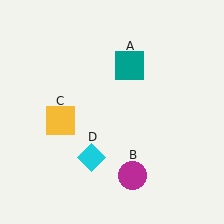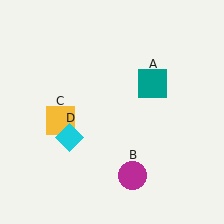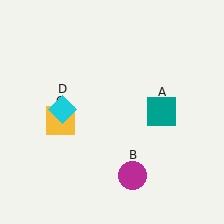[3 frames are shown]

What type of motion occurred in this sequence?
The teal square (object A), cyan diamond (object D) rotated clockwise around the center of the scene.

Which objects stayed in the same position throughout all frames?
Magenta circle (object B) and yellow square (object C) remained stationary.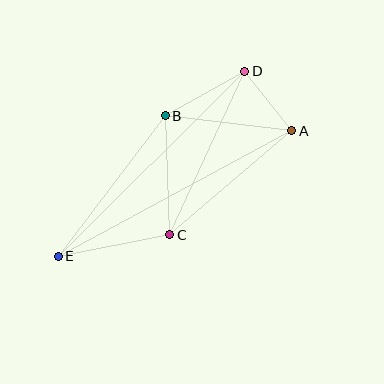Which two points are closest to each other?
Points A and D are closest to each other.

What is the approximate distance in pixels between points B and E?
The distance between B and E is approximately 176 pixels.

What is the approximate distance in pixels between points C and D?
The distance between C and D is approximately 180 pixels.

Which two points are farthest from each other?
Points A and E are farthest from each other.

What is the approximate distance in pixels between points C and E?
The distance between C and E is approximately 114 pixels.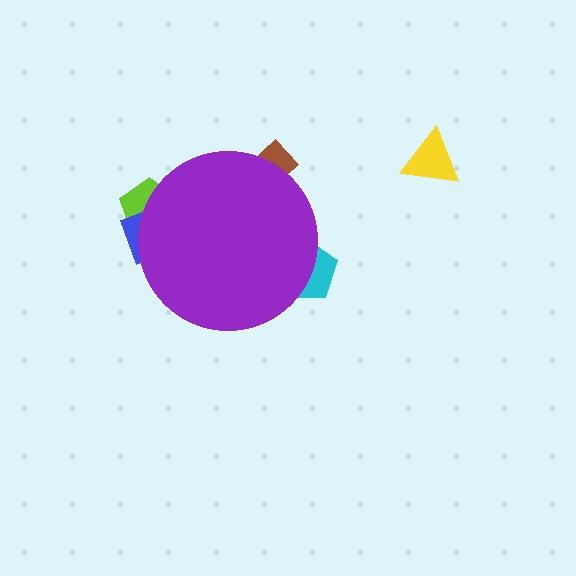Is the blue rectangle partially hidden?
Yes, the blue rectangle is partially hidden behind the purple circle.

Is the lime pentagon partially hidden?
Yes, the lime pentagon is partially hidden behind the purple circle.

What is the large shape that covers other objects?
A purple circle.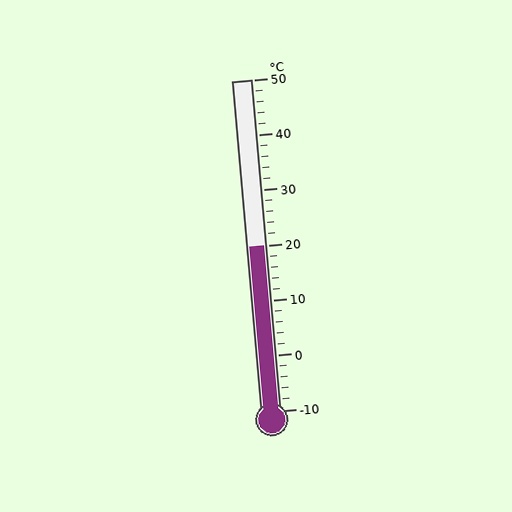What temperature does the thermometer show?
The thermometer shows approximately 20°C.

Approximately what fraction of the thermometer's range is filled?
The thermometer is filled to approximately 50% of its range.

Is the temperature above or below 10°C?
The temperature is above 10°C.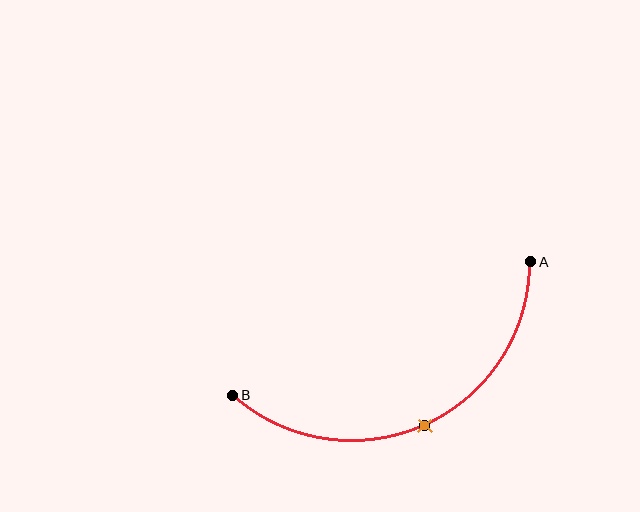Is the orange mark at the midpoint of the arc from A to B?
Yes. The orange mark lies on the arc at equal arc-length from both A and B — it is the arc midpoint.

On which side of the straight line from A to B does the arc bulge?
The arc bulges below the straight line connecting A and B.